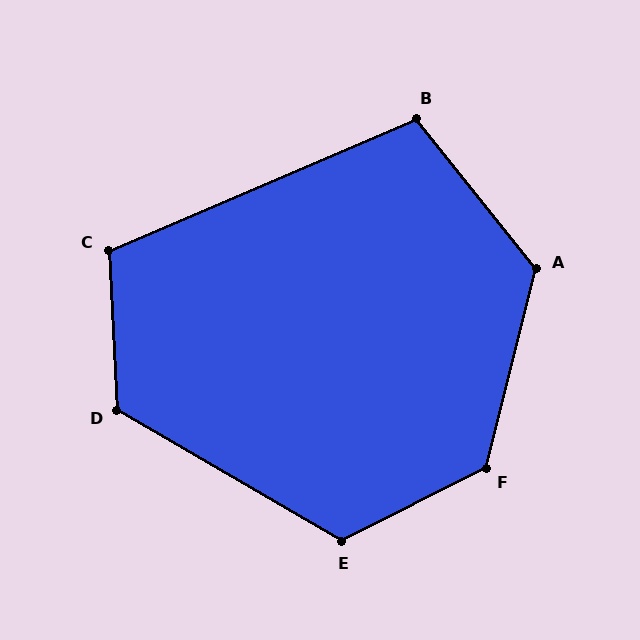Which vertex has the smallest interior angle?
B, at approximately 106 degrees.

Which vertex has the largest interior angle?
F, at approximately 131 degrees.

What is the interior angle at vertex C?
Approximately 110 degrees (obtuse).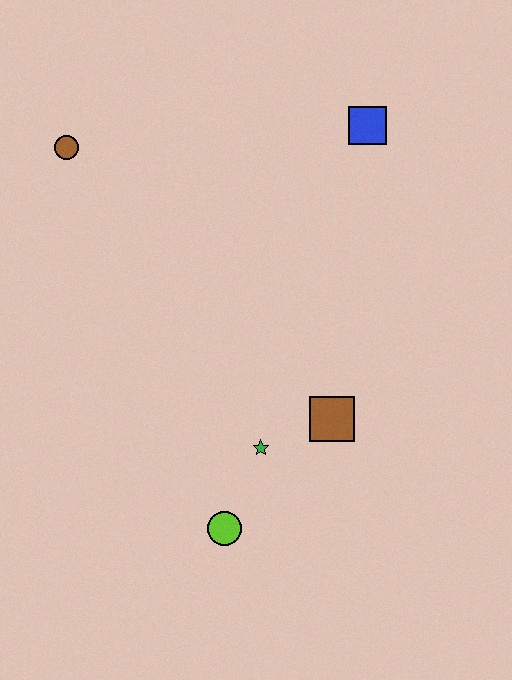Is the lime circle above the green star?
No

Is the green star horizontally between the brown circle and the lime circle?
No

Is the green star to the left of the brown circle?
No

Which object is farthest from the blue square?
The lime circle is farthest from the blue square.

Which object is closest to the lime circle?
The green star is closest to the lime circle.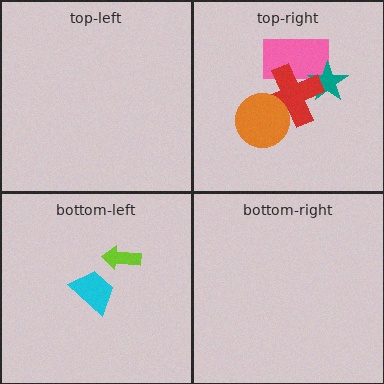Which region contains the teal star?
The top-right region.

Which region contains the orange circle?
The top-right region.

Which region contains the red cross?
The top-right region.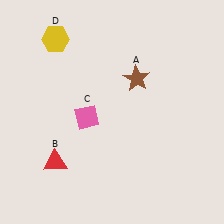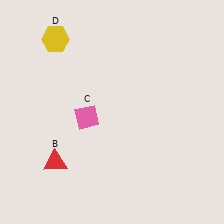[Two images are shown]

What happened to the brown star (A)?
The brown star (A) was removed in Image 2. It was in the top-right area of Image 1.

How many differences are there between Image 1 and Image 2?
There is 1 difference between the two images.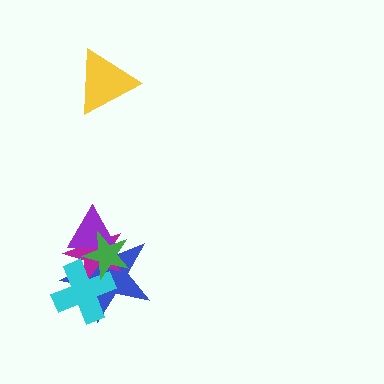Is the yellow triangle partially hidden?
No, no other shape covers it.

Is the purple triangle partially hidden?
Yes, it is partially covered by another shape.